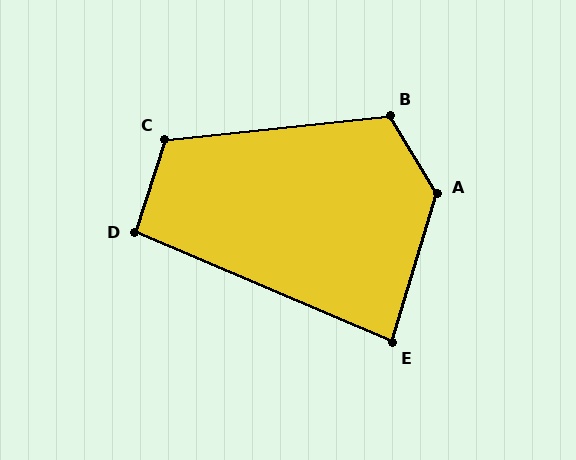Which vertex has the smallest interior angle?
E, at approximately 84 degrees.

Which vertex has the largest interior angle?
A, at approximately 132 degrees.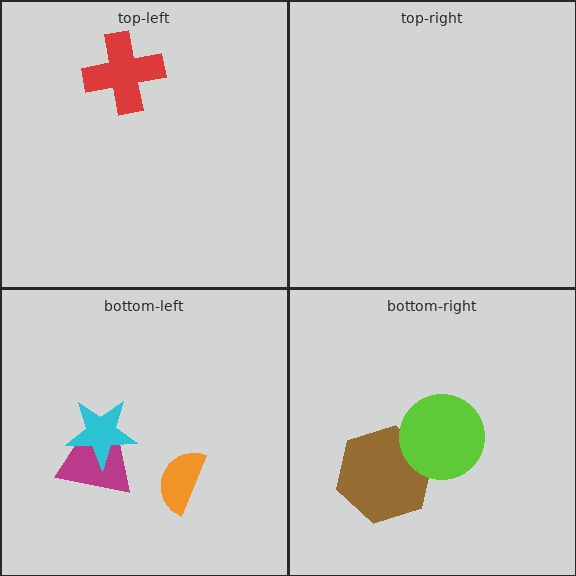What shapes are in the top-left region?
The red cross.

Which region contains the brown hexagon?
The bottom-right region.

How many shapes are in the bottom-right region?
2.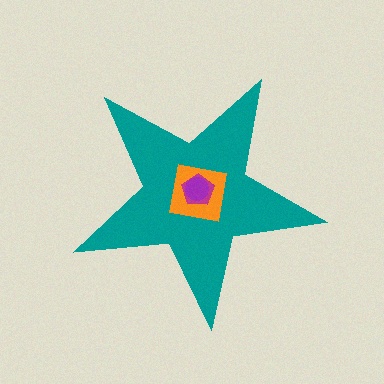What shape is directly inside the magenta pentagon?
The purple circle.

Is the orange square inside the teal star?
Yes.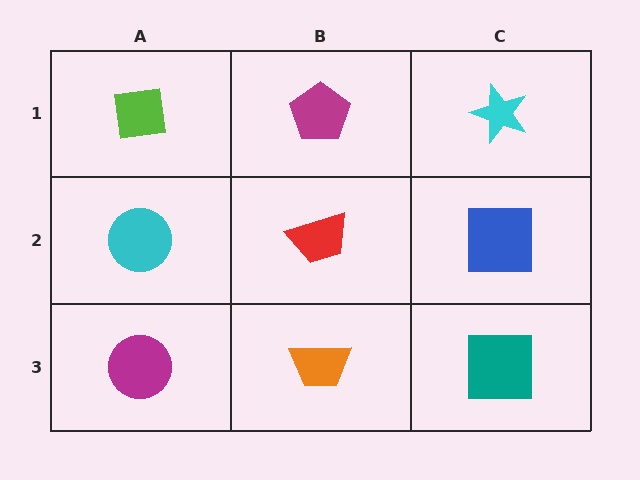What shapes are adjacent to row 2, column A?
A lime square (row 1, column A), a magenta circle (row 3, column A), a red trapezoid (row 2, column B).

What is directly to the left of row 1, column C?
A magenta pentagon.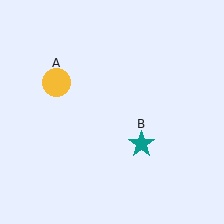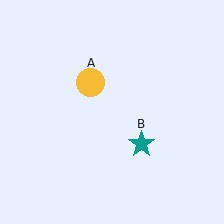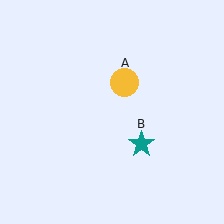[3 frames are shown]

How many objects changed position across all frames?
1 object changed position: yellow circle (object A).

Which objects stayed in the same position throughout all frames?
Teal star (object B) remained stationary.